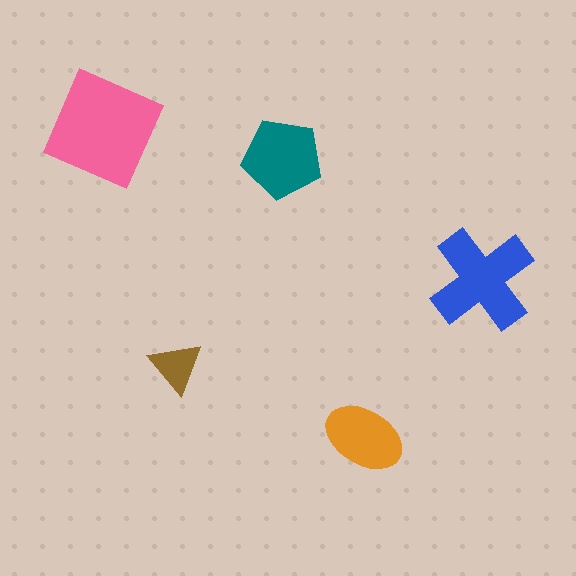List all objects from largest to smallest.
The pink diamond, the blue cross, the teal pentagon, the orange ellipse, the brown triangle.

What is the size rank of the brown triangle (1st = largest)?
5th.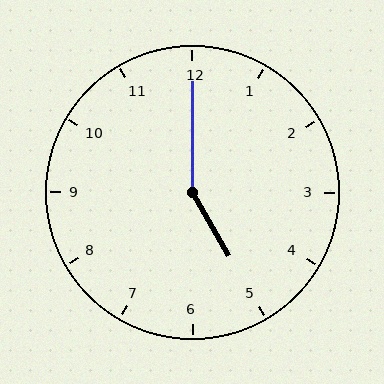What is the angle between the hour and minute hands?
Approximately 150 degrees.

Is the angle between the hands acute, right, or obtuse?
It is obtuse.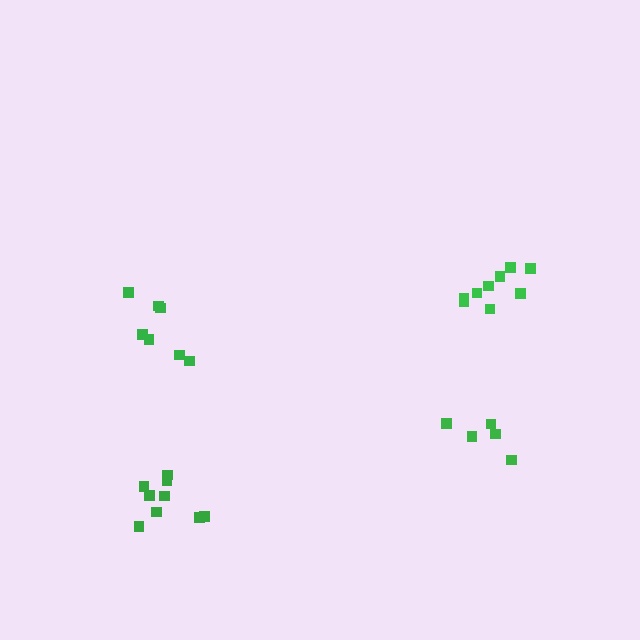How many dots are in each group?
Group 1: 9 dots, Group 2: 7 dots, Group 3: 5 dots, Group 4: 9 dots (30 total).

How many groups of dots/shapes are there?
There are 4 groups.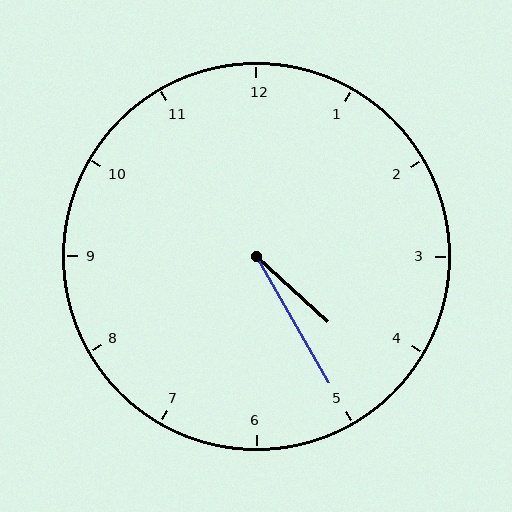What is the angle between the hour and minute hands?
Approximately 18 degrees.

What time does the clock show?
4:25.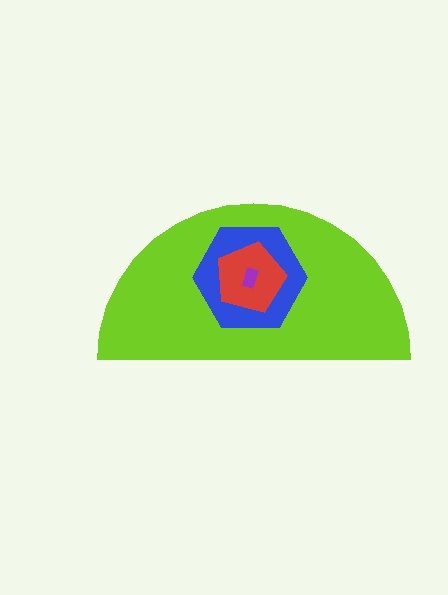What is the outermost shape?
The lime semicircle.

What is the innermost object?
The purple rectangle.